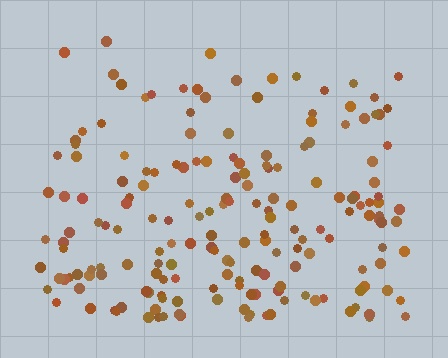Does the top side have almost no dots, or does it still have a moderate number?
Still a moderate number, just noticeably fewer than the bottom.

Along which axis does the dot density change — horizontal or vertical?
Vertical.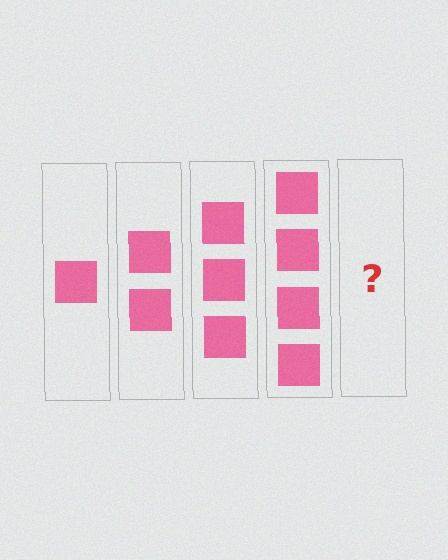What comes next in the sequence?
The next element should be 5 squares.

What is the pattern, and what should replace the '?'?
The pattern is that each step adds one more square. The '?' should be 5 squares.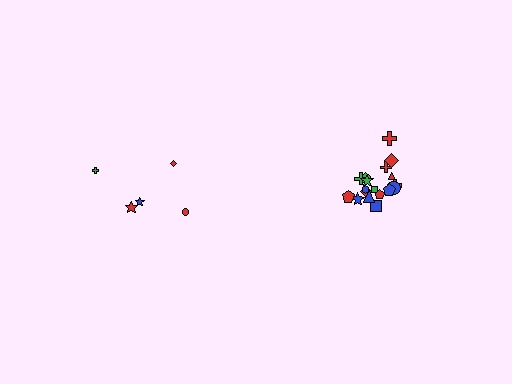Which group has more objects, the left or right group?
The right group.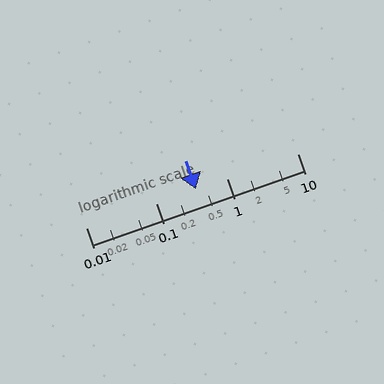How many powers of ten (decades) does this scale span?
The scale spans 3 decades, from 0.01 to 10.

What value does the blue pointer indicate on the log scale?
The pointer indicates approximately 0.36.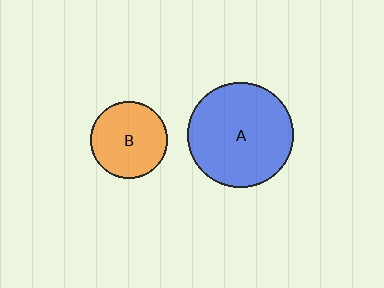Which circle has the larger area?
Circle A (blue).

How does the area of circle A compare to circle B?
Approximately 1.9 times.